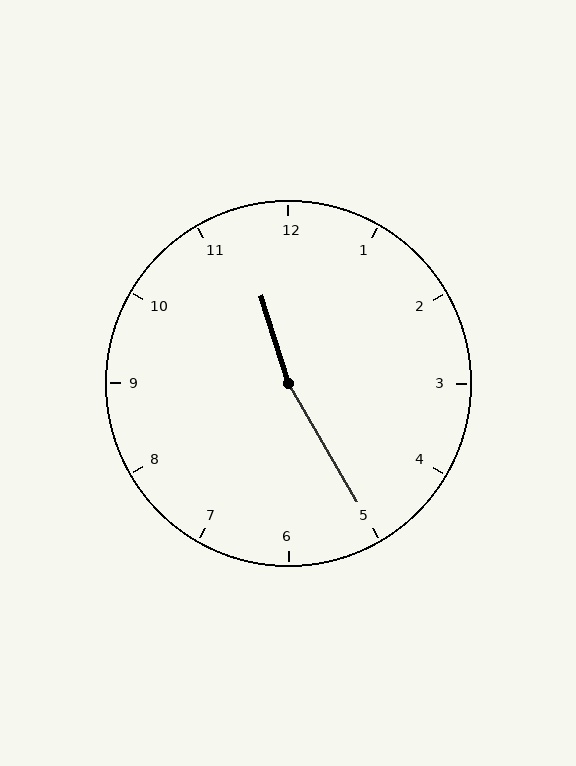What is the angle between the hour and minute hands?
Approximately 168 degrees.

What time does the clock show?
11:25.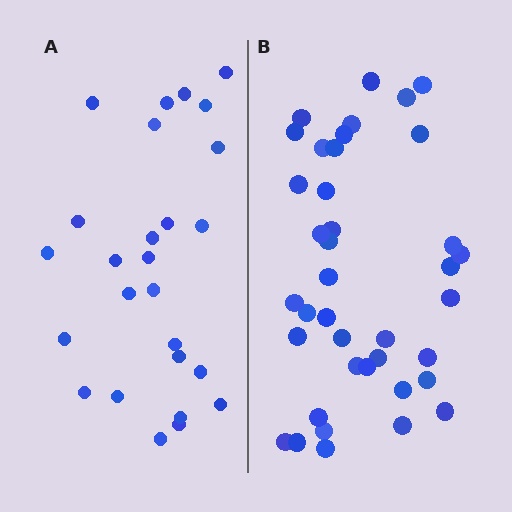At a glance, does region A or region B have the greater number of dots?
Region B (the right region) has more dots.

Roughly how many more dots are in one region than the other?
Region B has approximately 15 more dots than region A.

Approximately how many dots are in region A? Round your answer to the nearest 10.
About 30 dots. (The exact count is 26, which rounds to 30.)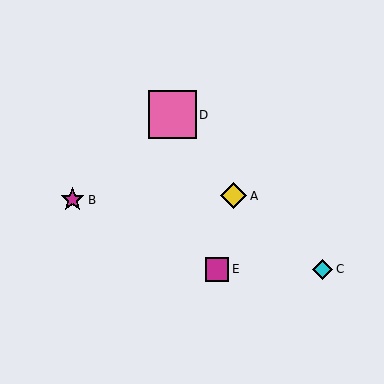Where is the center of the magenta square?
The center of the magenta square is at (217, 269).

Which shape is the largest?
The pink square (labeled D) is the largest.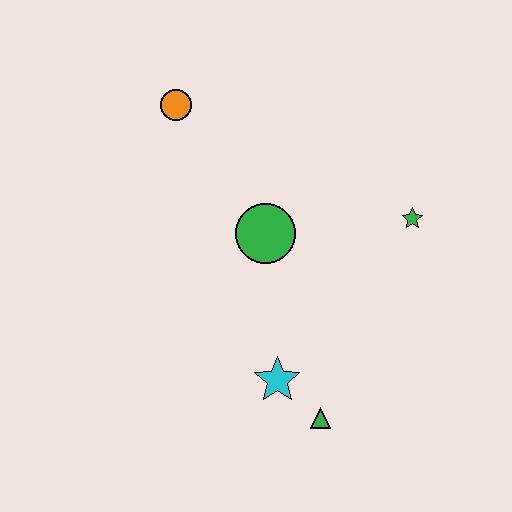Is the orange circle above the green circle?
Yes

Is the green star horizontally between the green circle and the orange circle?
No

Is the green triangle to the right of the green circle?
Yes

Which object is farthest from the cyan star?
The orange circle is farthest from the cyan star.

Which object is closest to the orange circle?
The green circle is closest to the orange circle.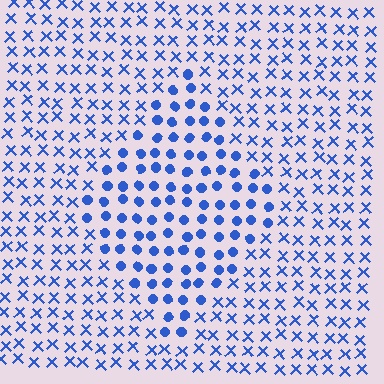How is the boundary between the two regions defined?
The boundary is defined by a change in element shape: circles inside vs. X marks outside. All elements share the same color and spacing.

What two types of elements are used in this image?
The image uses circles inside the diamond region and X marks outside it.